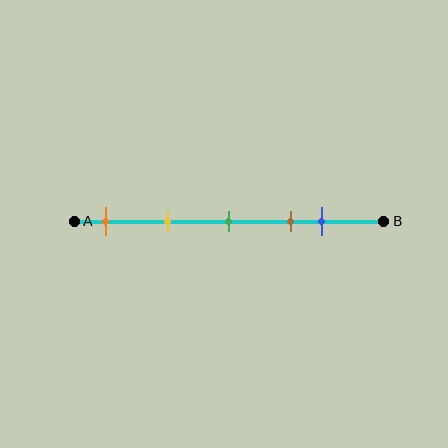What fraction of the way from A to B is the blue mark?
The blue mark is approximately 80% (0.8) of the way from A to B.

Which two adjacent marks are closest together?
The brown and blue marks are the closest adjacent pair.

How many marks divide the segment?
There are 5 marks dividing the segment.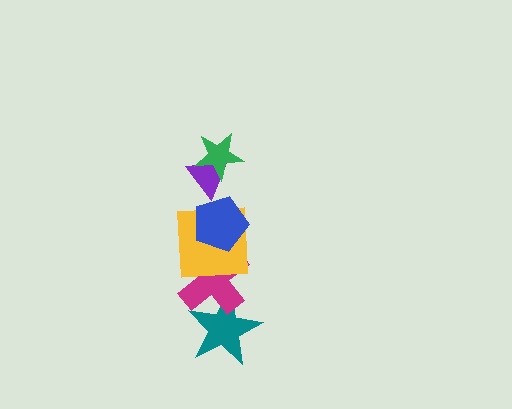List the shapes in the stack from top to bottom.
From top to bottom: the green star, the purple triangle, the blue pentagon, the yellow square, the magenta cross, the teal star.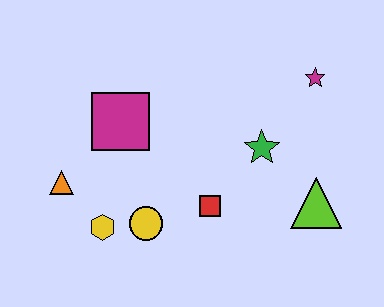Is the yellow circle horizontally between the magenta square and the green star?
Yes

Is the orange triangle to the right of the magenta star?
No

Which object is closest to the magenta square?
The orange triangle is closest to the magenta square.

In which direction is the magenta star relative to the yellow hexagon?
The magenta star is to the right of the yellow hexagon.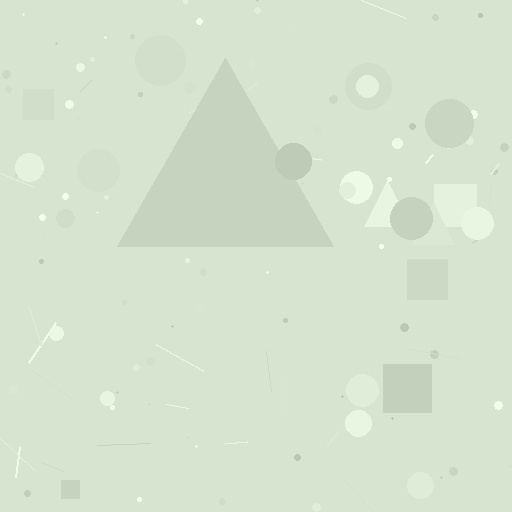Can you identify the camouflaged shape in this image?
The camouflaged shape is a triangle.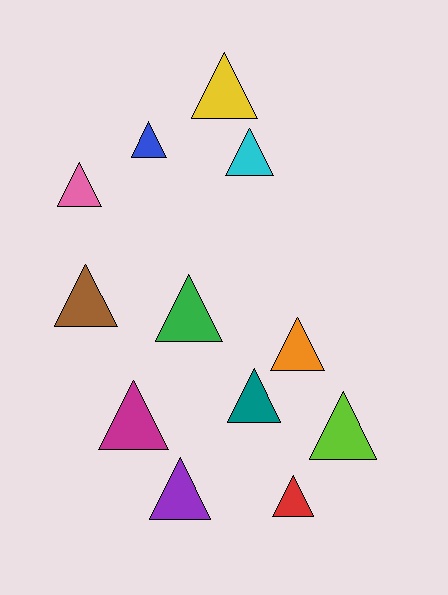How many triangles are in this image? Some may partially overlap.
There are 12 triangles.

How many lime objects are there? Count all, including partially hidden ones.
There is 1 lime object.